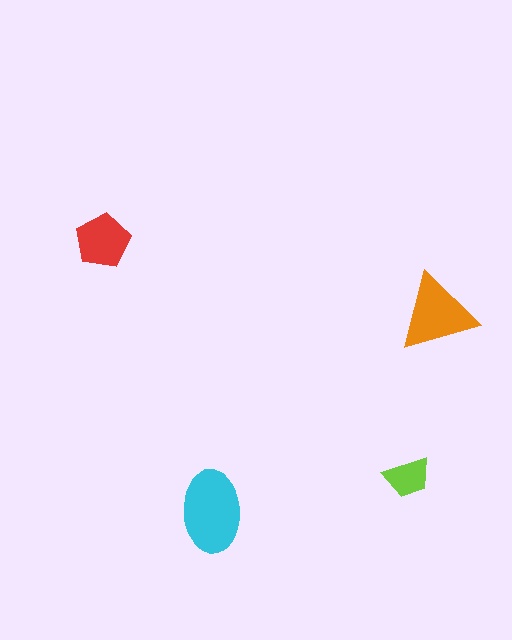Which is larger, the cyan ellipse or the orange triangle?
The cyan ellipse.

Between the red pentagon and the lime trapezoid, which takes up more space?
The red pentagon.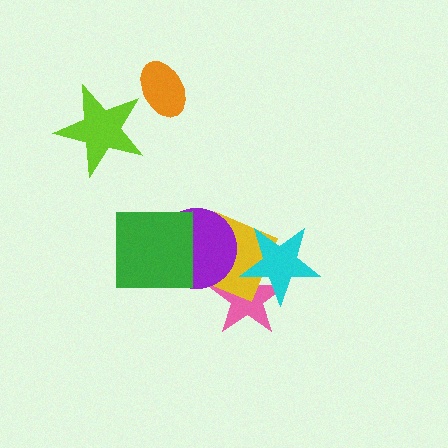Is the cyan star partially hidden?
No, no other shape covers it.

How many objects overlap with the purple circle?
3 objects overlap with the purple circle.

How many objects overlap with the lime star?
0 objects overlap with the lime star.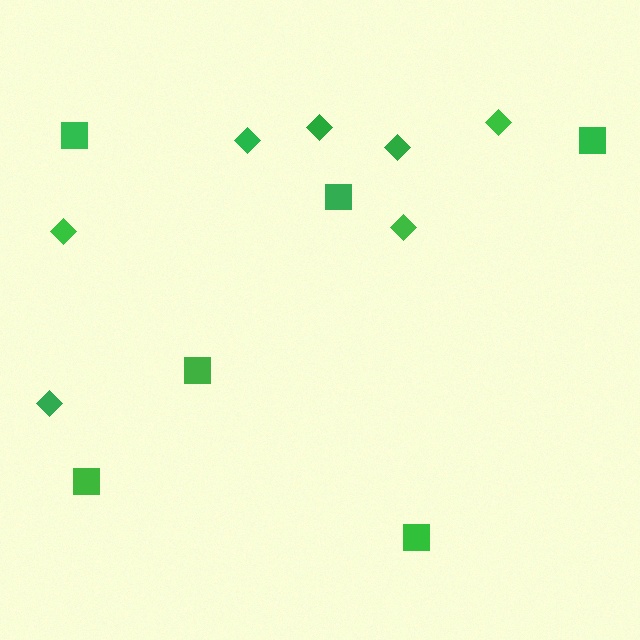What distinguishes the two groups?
There are 2 groups: one group of diamonds (7) and one group of squares (6).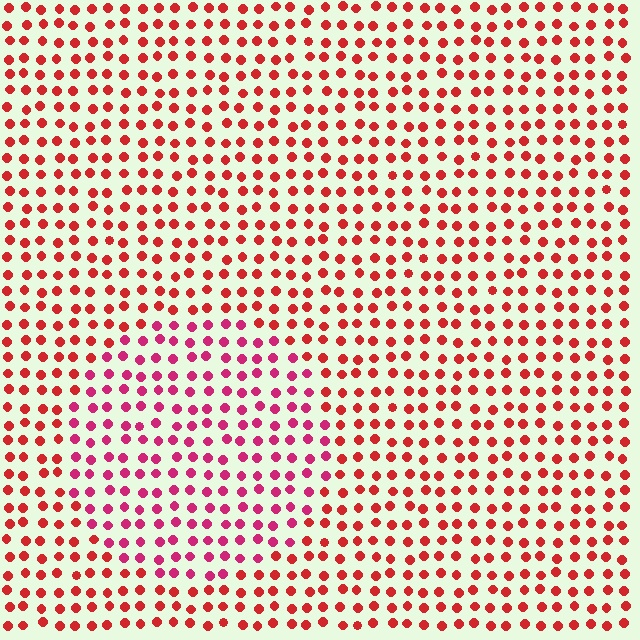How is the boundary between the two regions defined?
The boundary is defined purely by a slight shift in hue (about 27 degrees). Spacing, size, and orientation are identical on both sides.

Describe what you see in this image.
The image is filled with small red elements in a uniform arrangement. A circle-shaped region is visible where the elements are tinted to a slightly different hue, forming a subtle color boundary.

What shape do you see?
I see a circle.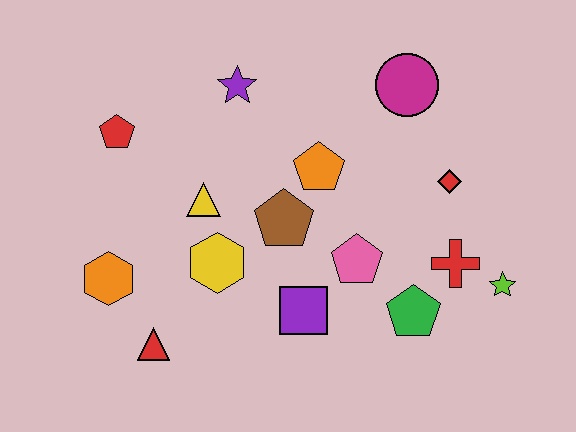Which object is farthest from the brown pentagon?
The lime star is farthest from the brown pentagon.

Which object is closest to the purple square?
The pink pentagon is closest to the purple square.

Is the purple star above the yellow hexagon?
Yes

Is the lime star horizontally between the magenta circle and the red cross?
No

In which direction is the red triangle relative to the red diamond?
The red triangle is to the left of the red diamond.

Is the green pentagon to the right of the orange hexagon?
Yes